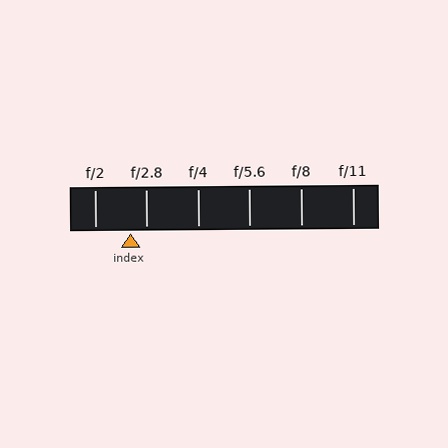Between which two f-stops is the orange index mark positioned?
The index mark is between f/2 and f/2.8.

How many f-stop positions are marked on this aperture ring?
There are 6 f-stop positions marked.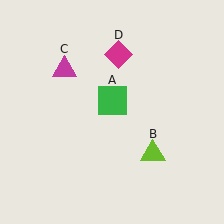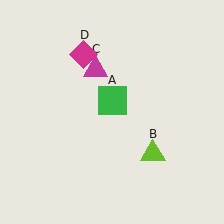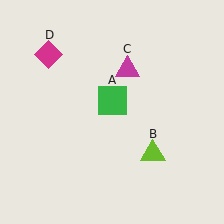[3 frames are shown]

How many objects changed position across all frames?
2 objects changed position: magenta triangle (object C), magenta diamond (object D).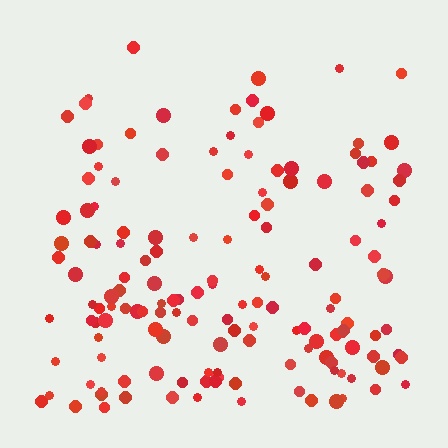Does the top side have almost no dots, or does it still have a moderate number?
Still a moderate number, just noticeably fewer than the bottom.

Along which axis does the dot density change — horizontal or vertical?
Vertical.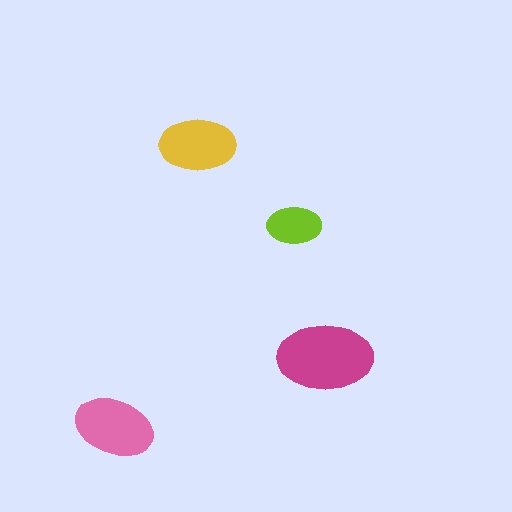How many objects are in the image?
There are 4 objects in the image.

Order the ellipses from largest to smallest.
the magenta one, the pink one, the yellow one, the lime one.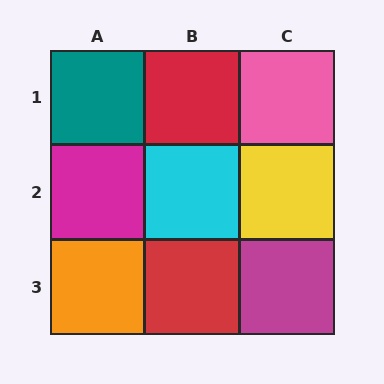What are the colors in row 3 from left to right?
Orange, red, magenta.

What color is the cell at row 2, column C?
Yellow.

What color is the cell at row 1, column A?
Teal.